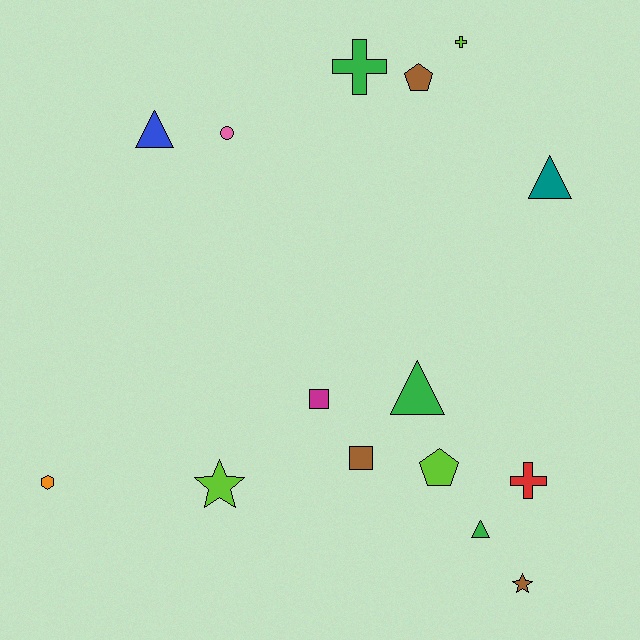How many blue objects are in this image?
There is 1 blue object.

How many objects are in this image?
There are 15 objects.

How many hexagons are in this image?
There is 1 hexagon.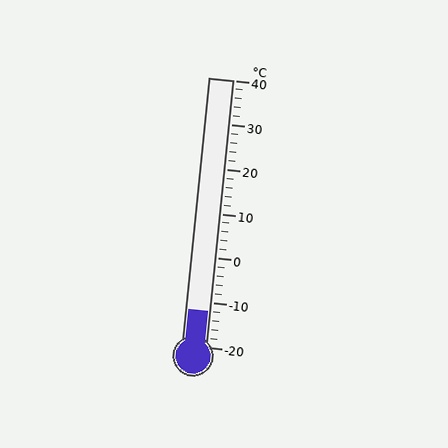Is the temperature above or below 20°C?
The temperature is below 20°C.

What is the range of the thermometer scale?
The thermometer scale ranges from -20°C to 40°C.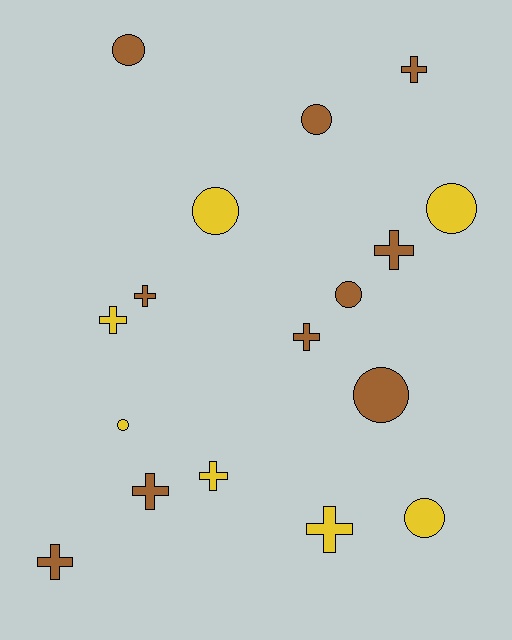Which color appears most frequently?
Brown, with 10 objects.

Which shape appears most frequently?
Cross, with 9 objects.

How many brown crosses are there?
There are 6 brown crosses.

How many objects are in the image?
There are 17 objects.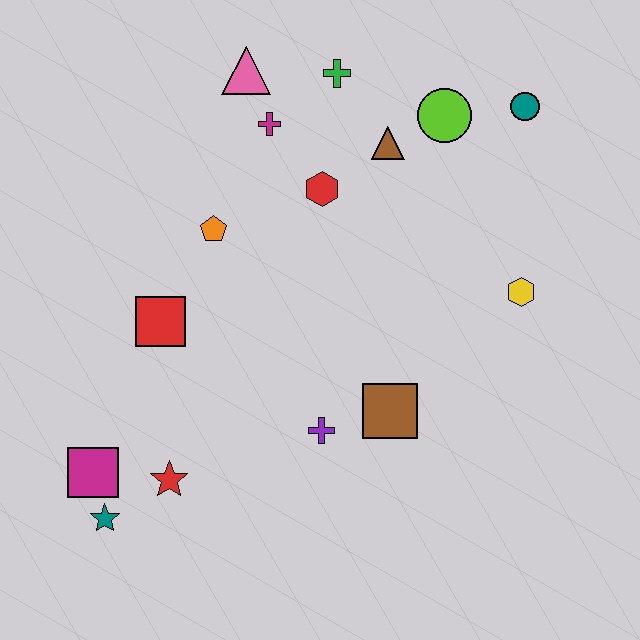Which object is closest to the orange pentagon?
The red square is closest to the orange pentagon.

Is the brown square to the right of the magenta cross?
Yes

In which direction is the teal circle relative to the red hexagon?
The teal circle is to the right of the red hexagon.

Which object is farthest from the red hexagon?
The teal star is farthest from the red hexagon.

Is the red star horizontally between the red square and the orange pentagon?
Yes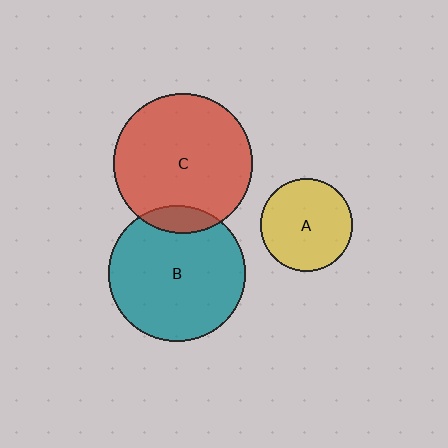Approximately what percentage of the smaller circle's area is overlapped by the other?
Approximately 10%.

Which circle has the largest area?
Circle C (red).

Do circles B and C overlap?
Yes.